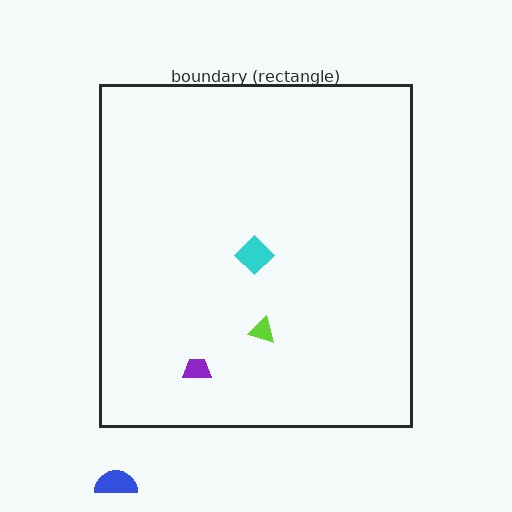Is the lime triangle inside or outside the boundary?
Inside.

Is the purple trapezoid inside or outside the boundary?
Inside.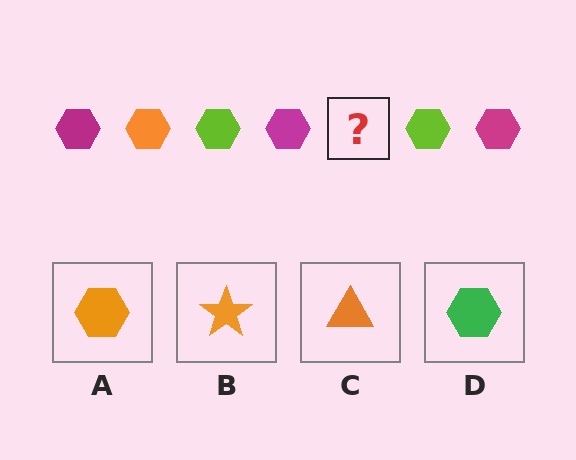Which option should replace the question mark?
Option A.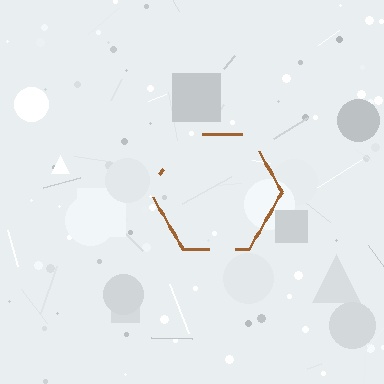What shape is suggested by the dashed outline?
The dashed outline suggests a hexagon.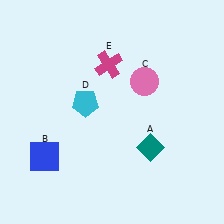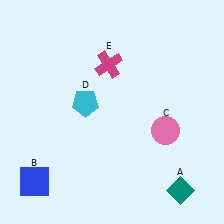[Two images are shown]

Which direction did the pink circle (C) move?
The pink circle (C) moved down.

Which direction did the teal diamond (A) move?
The teal diamond (A) moved down.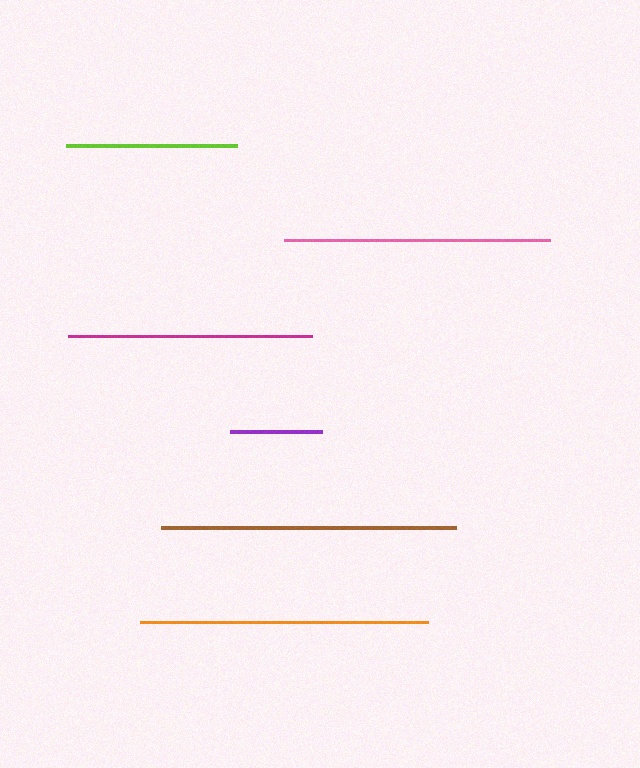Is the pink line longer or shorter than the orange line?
The orange line is longer than the pink line.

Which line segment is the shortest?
The purple line is the shortest at approximately 92 pixels.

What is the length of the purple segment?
The purple segment is approximately 92 pixels long.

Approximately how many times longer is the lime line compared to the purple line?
The lime line is approximately 1.9 times the length of the purple line.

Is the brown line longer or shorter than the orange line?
The brown line is longer than the orange line.